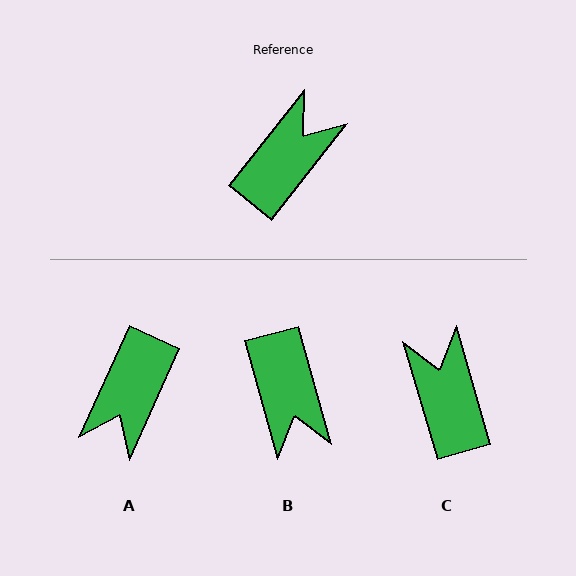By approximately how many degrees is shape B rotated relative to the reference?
Approximately 126 degrees clockwise.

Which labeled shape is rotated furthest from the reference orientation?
A, about 166 degrees away.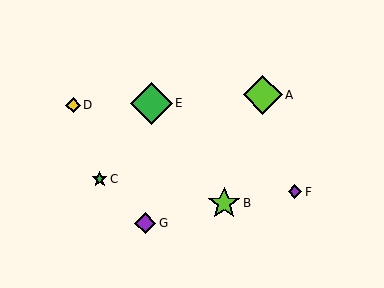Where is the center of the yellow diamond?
The center of the yellow diamond is at (73, 105).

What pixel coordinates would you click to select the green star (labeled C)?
Click at (100, 179) to select the green star C.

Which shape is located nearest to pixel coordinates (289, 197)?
The purple diamond (labeled F) at (295, 192) is nearest to that location.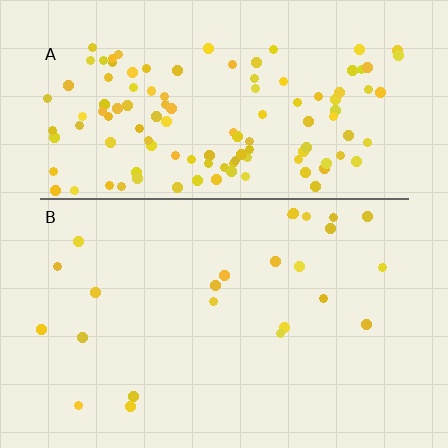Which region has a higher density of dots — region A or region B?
A (the top).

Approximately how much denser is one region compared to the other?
Approximately 5.2× — region A over region B.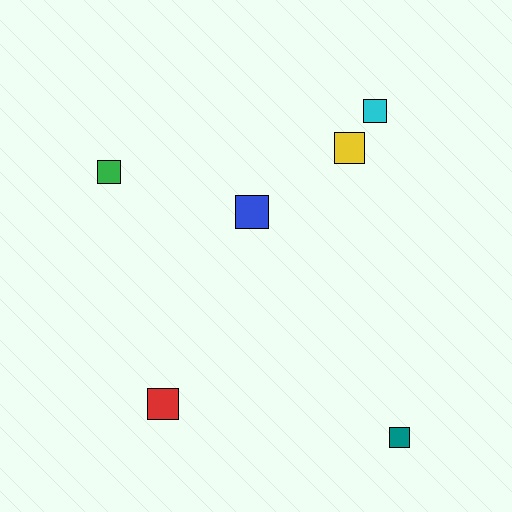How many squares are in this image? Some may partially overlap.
There are 6 squares.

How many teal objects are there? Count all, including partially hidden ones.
There is 1 teal object.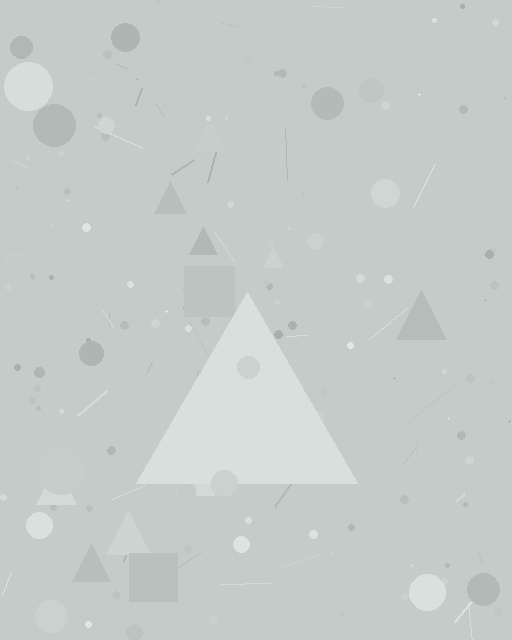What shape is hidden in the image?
A triangle is hidden in the image.